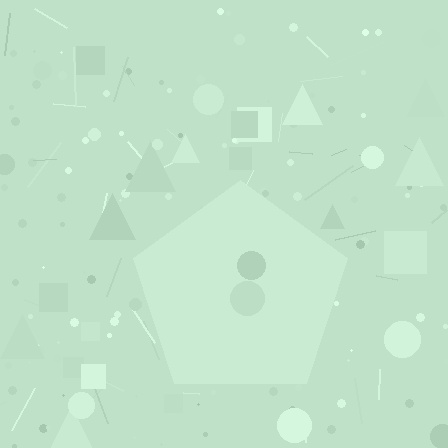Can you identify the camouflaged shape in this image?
The camouflaged shape is a pentagon.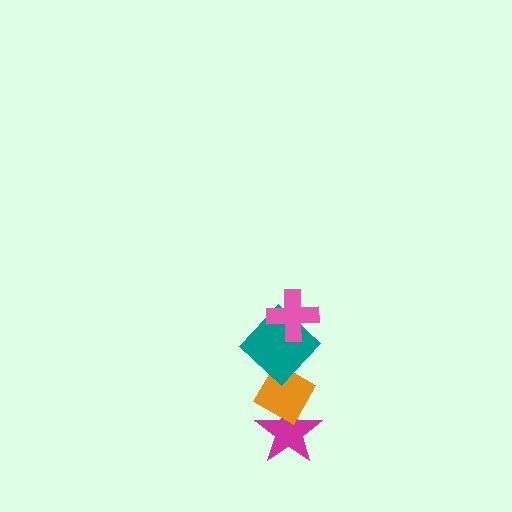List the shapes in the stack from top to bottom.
From top to bottom: the pink cross, the teal diamond, the orange diamond, the magenta star.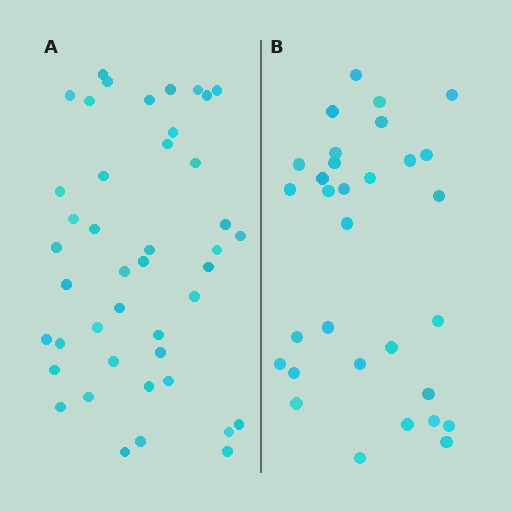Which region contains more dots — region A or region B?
Region A (the left region) has more dots.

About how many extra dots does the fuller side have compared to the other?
Region A has roughly 12 or so more dots than region B.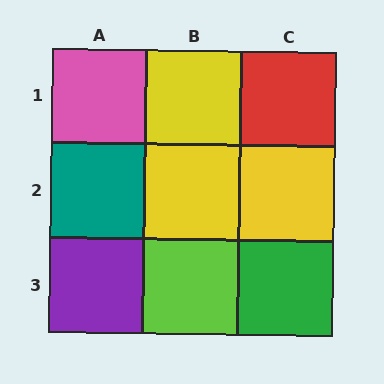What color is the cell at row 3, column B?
Lime.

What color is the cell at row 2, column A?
Teal.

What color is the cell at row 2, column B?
Yellow.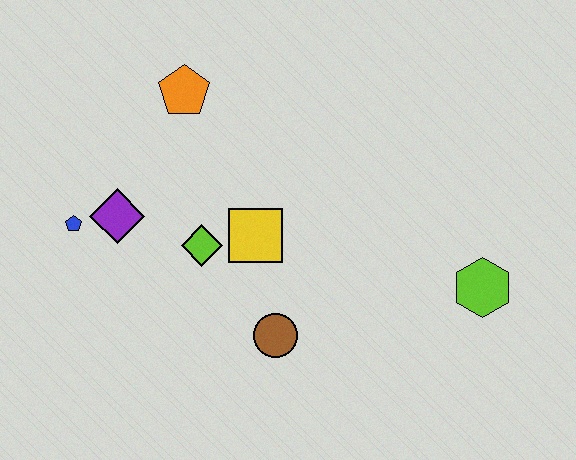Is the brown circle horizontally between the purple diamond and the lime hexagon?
Yes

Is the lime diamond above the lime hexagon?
Yes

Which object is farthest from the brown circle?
The orange pentagon is farthest from the brown circle.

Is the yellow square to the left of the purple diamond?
No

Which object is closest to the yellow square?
The lime diamond is closest to the yellow square.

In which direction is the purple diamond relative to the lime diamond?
The purple diamond is to the left of the lime diamond.